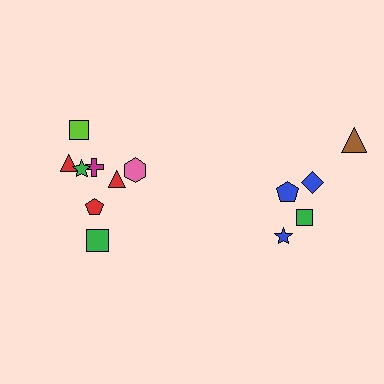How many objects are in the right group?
There are 5 objects.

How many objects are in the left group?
There are 8 objects.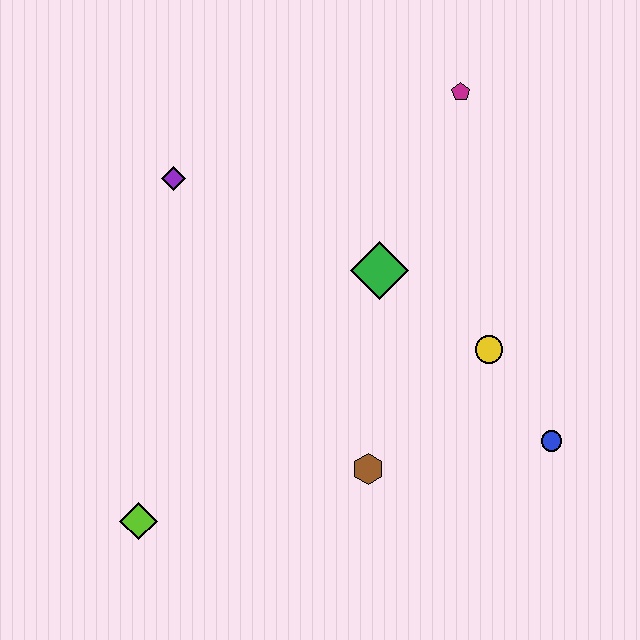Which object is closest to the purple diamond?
The green diamond is closest to the purple diamond.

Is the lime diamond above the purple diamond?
No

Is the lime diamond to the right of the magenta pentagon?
No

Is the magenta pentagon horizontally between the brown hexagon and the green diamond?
No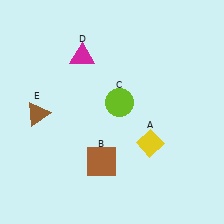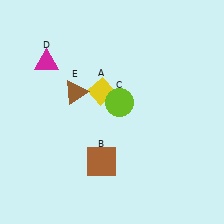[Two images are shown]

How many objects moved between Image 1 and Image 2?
3 objects moved between the two images.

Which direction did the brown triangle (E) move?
The brown triangle (E) moved right.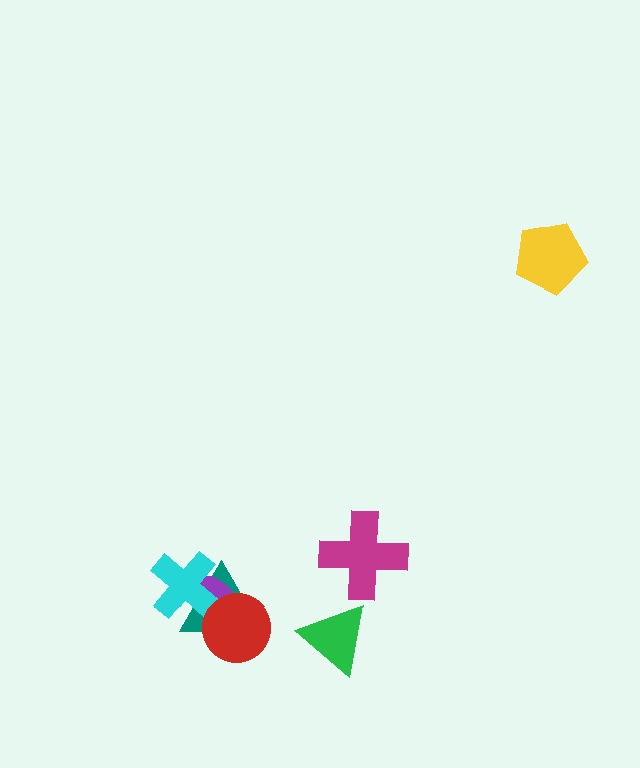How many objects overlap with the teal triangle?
3 objects overlap with the teal triangle.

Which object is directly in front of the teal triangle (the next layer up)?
The purple ellipse is directly in front of the teal triangle.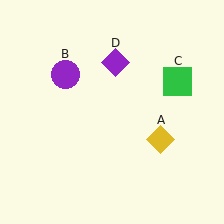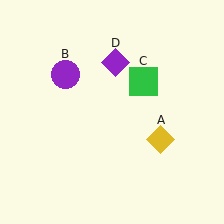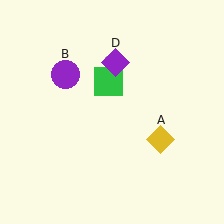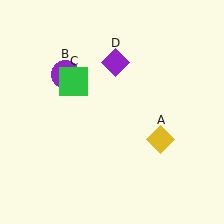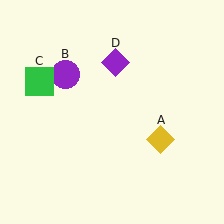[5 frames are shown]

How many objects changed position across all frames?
1 object changed position: green square (object C).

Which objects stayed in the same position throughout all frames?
Yellow diamond (object A) and purple circle (object B) and purple diamond (object D) remained stationary.